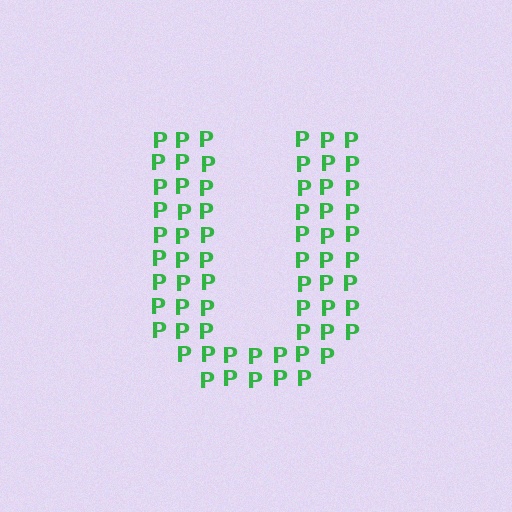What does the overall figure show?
The overall figure shows the letter U.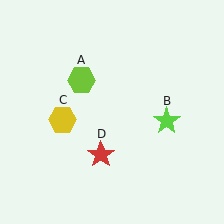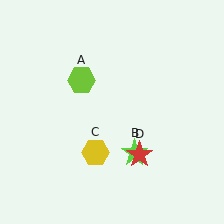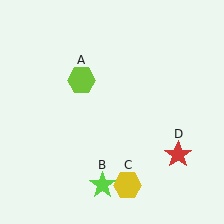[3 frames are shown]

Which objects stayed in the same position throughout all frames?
Lime hexagon (object A) remained stationary.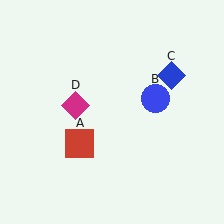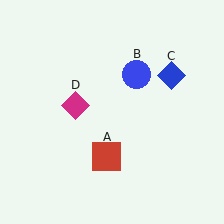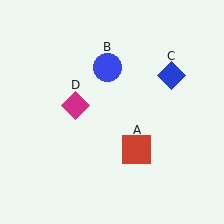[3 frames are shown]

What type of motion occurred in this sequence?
The red square (object A), blue circle (object B) rotated counterclockwise around the center of the scene.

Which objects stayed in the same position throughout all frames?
Blue diamond (object C) and magenta diamond (object D) remained stationary.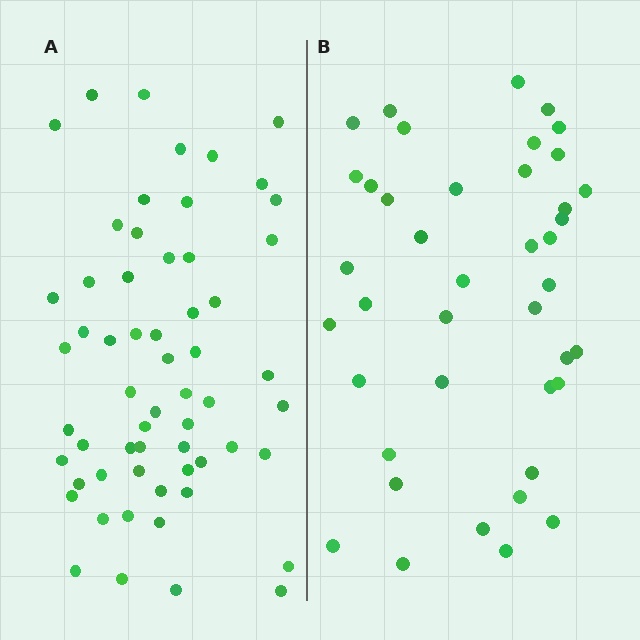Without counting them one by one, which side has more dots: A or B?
Region A (the left region) has more dots.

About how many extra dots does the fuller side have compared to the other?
Region A has approximately 20 more dots than region B.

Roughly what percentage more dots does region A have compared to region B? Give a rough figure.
About 45% more.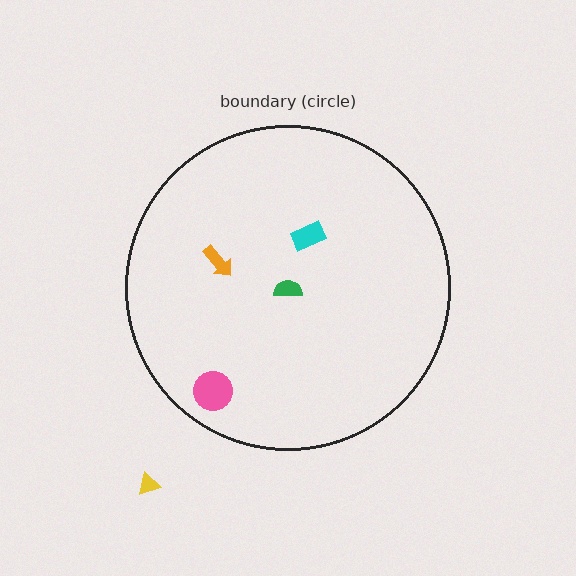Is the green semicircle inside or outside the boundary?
Inside.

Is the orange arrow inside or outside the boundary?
Inside.